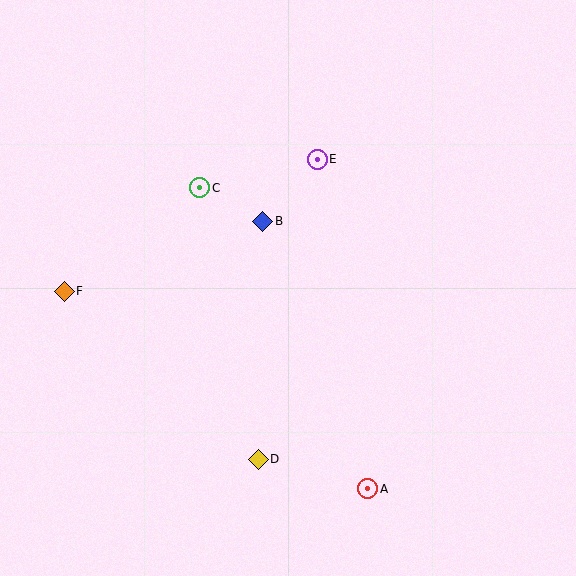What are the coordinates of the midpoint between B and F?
The midpoint between B and F is at (163, 256).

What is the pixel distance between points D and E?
The distance between D and E is 306 pixels.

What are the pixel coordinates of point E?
Point E is at (317, 159).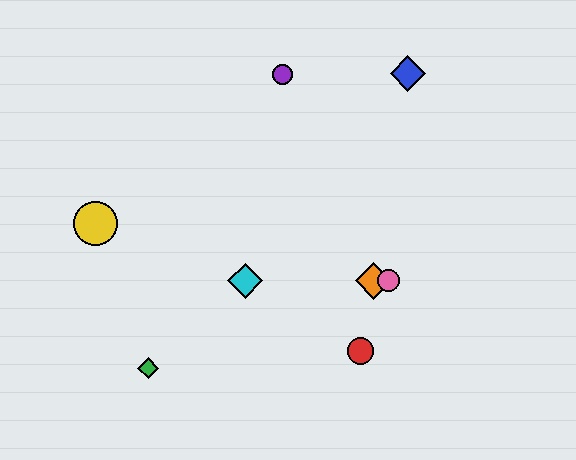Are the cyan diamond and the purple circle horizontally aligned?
No, the cyan diamond is at y≈281 and the purple circle is at y≈74.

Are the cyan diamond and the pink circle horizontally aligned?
Yes, both are at y≈281.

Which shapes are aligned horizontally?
The orange diamond, the cyan diamond, the pink circle are aligned horizontally.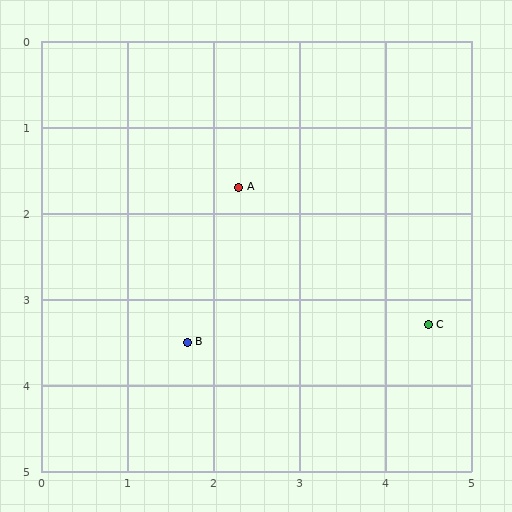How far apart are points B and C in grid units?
Points B and C are about 2.8 grid units apart.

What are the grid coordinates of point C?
Point C is at approximately (4.5, 3.3).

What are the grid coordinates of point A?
Point A is at approximately (2.3, 1.7).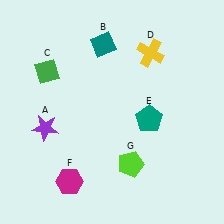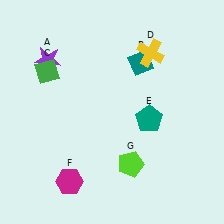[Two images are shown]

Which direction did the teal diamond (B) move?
The teal diamond (B) moved right.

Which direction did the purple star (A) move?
The purple star (A) moved up.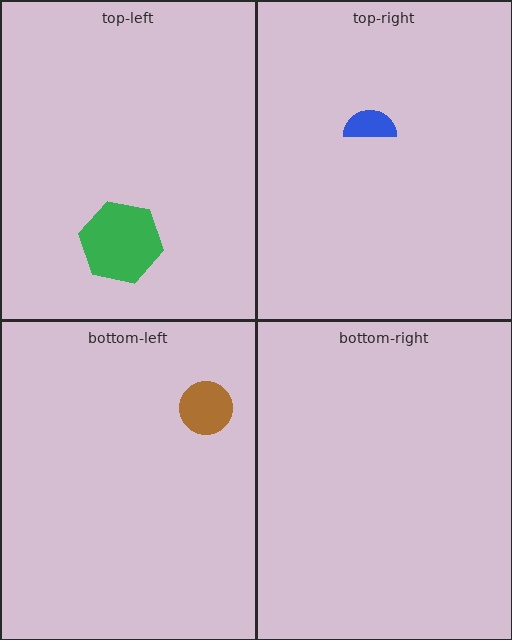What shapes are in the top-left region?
The green hexagon.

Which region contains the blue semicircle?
The top-right region.